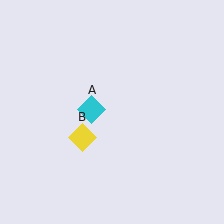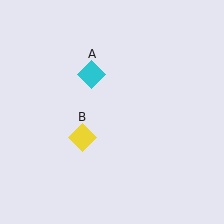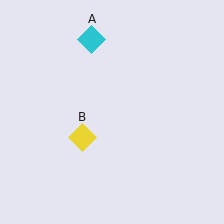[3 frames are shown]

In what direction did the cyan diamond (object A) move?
The cyan diamond (object A) moved up.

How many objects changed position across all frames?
1 object changed position: cyan diamond (object A).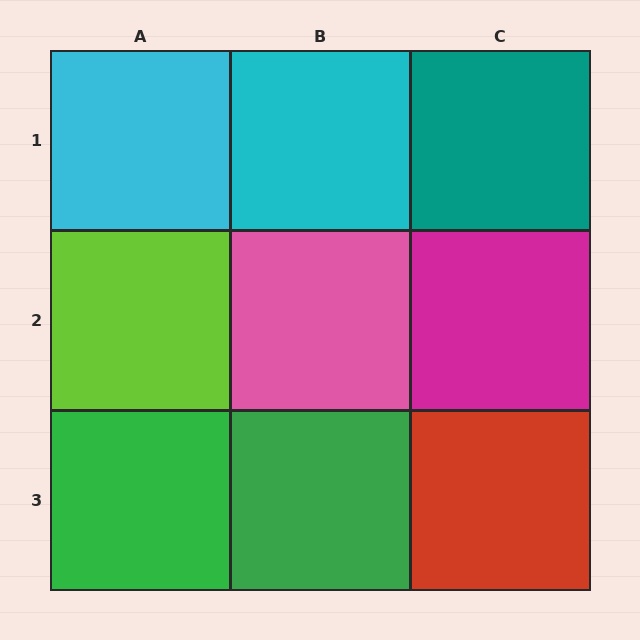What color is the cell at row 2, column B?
Pink.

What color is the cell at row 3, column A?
Green.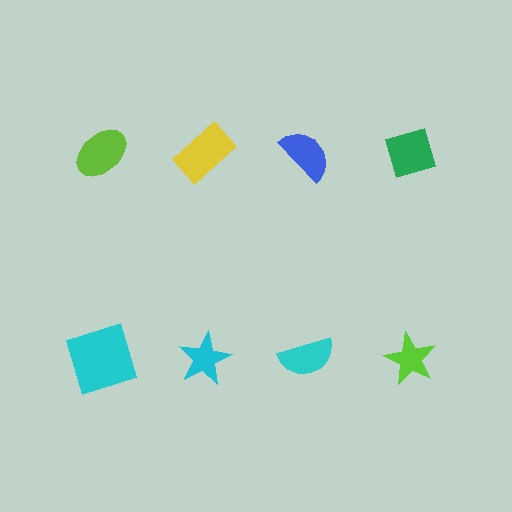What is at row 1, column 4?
A green diamond.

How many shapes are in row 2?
4 shapes.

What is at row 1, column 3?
A blue semicircle.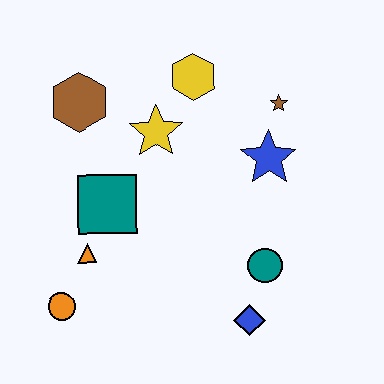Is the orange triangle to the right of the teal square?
No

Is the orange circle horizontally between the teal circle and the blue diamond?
No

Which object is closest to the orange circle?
The orange triangle is closest to the orange circle.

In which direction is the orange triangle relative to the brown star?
The orange triangle is to the left of the brown star.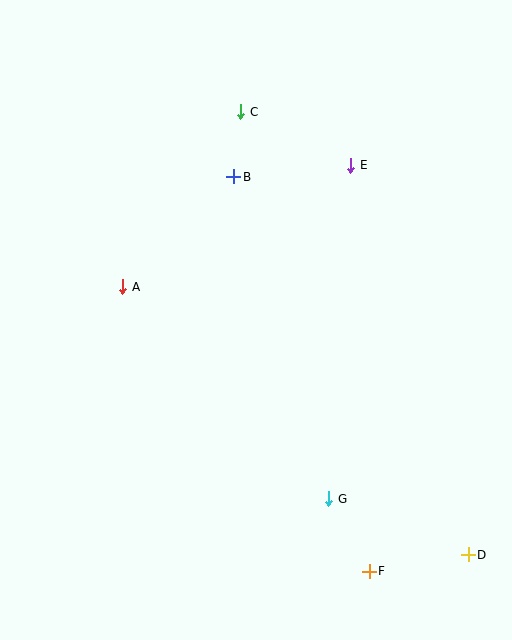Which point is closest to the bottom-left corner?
Point G is closest to the bottom-left corner.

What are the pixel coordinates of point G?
Point G is at (329, 499).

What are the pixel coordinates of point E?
Point E is at (351, 165).